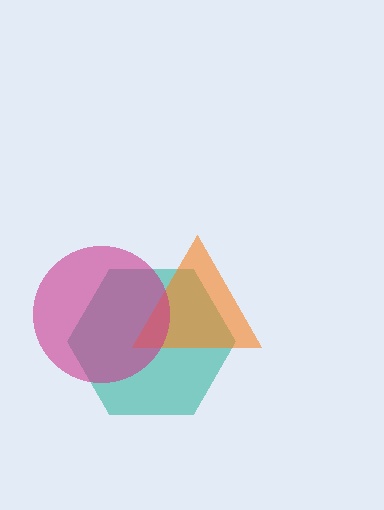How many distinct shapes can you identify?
There are 3 distinct shapes: a teal hexagon, an orange triangle, a magenta circle.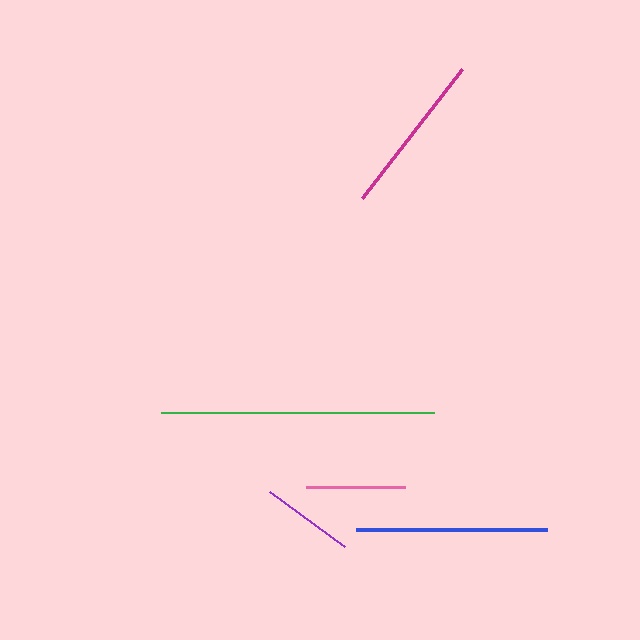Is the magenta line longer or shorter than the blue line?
The blue line is longer than the magenta line.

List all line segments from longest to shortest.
From longest to shortest: green, blue, magenta, pink, purple.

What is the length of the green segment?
The green segment is approximately 274 pixels long.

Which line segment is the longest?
The green line is the longest at approximately 274 pixels.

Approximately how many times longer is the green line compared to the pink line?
The green line is approximately 2.8 times the length of the pink line.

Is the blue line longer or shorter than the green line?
The green line is longer than the blue line.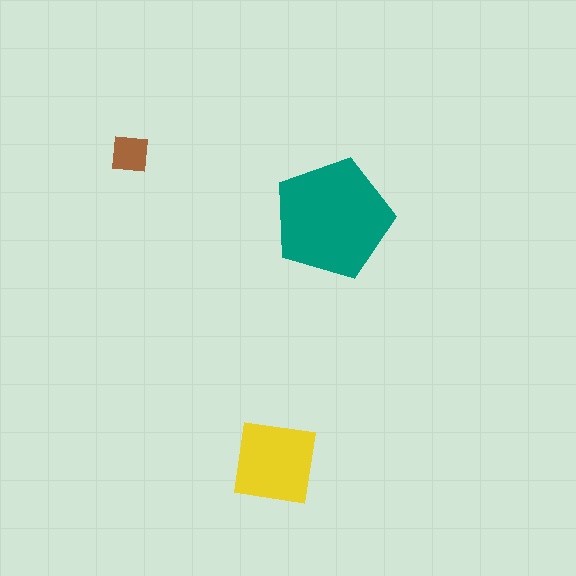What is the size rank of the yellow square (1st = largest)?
2nd.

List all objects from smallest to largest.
The brown square, the yellow square, the teal pentagon.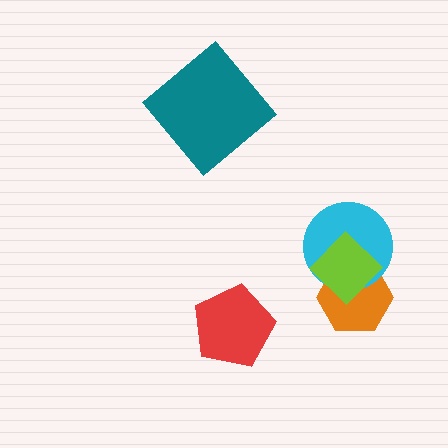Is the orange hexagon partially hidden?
Yes, it is partially covered by another shape.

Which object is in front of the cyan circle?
The lime diamond is in front of the cyan circle.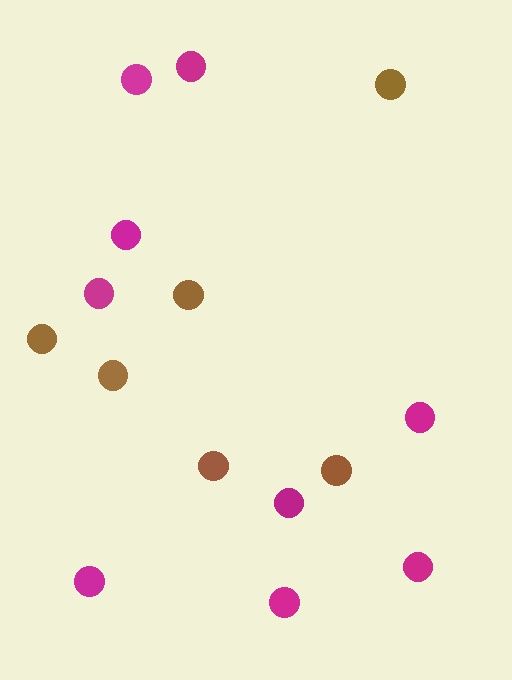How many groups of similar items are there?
There are 2 groups: one group of magenta circles (9) and one group of brown circles (6).